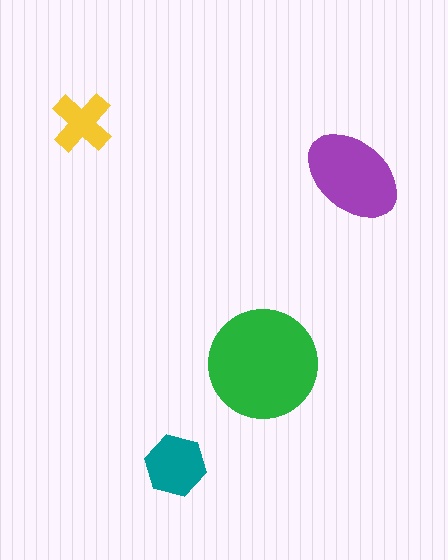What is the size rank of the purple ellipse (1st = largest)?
2nd.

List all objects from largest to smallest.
The green circle, the purple ellipse, the teal hexagon, the yellow cross.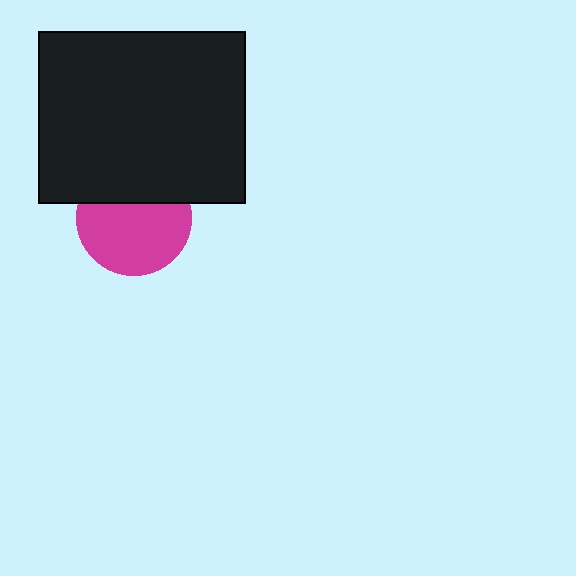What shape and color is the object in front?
The object in front is a black rectangle.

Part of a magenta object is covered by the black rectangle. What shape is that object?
It is a circle.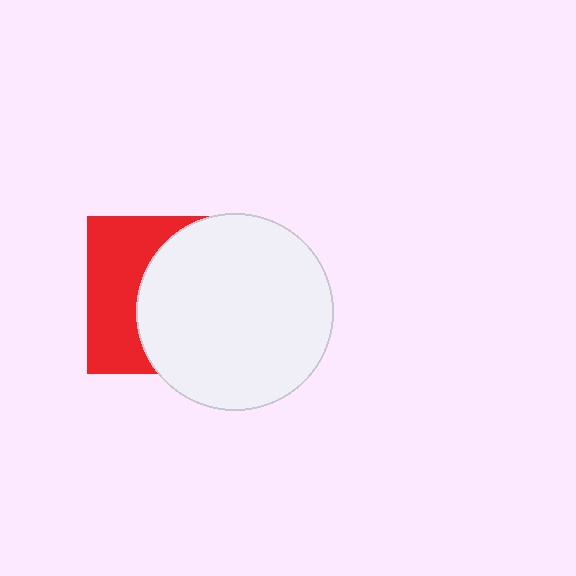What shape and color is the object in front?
The object in front is a white circle.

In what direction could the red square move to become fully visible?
The red square could move left. That would shift it out from behind the white circle entirely.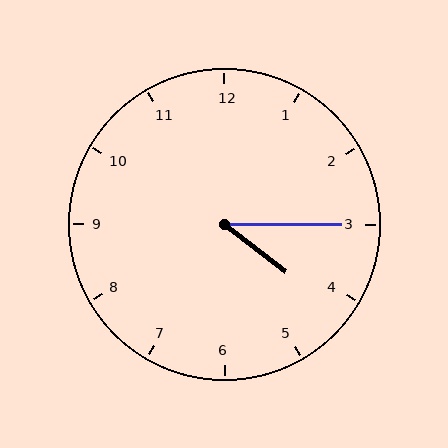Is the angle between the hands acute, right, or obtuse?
It is acute.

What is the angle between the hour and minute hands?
Approximately 38 degrees.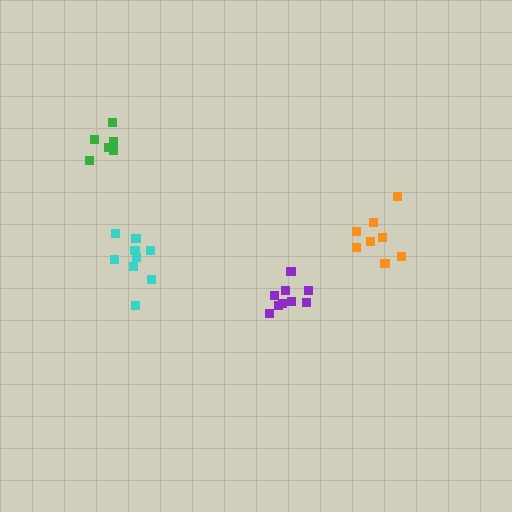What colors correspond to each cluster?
The clusters are colored: orange, purple, green, cyan.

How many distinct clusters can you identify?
There are 4 distinct clusters.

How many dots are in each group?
Group 1: 8 dots, Group 2: 9 dots, Group 3: 6 dots, Group 4: 9 dots (32 total).